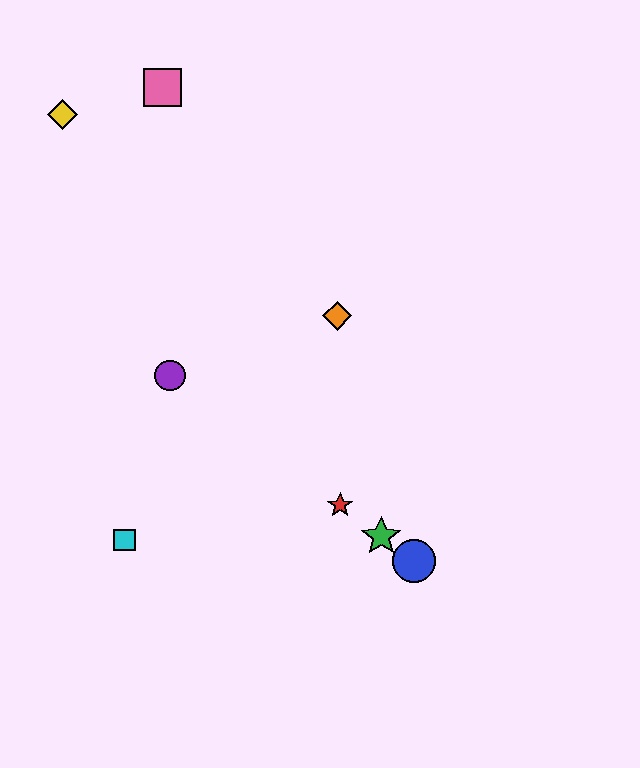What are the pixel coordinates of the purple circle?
The purple circle is at (170, 376).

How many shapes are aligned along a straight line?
4 shapes (the red star, the blue circle, the green star, the purple circle) are aligned along a straight line.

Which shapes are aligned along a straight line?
The red star, the blue circle, the green star, the purple circle are aligned along a straight line.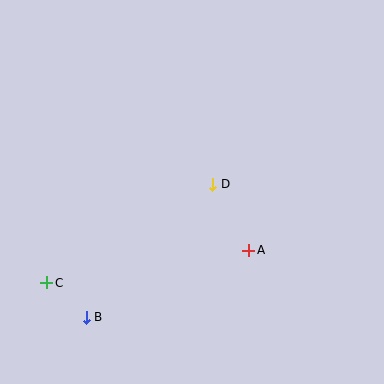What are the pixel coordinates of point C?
Point C is at (47, 283).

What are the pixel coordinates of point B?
Point B is at (86, 317).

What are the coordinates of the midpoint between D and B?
The midpoint between D and B is at (150, 251).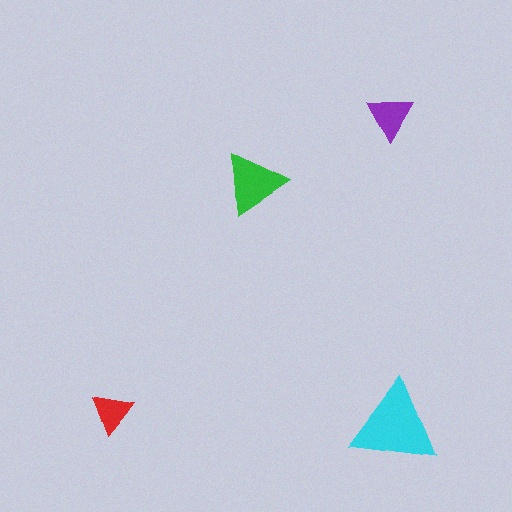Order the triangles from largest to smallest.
the cyan one, the green one, the purple one, the red one.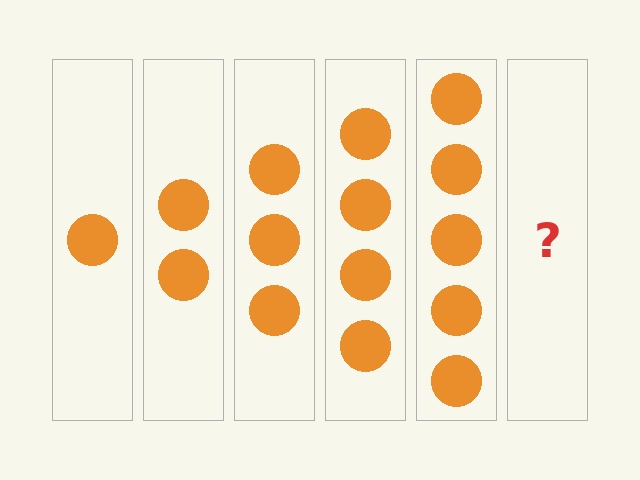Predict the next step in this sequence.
The next step is 6 circles.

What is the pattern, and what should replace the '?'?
The pattern is that each step adds one more circle. The '?' should be 6 circles.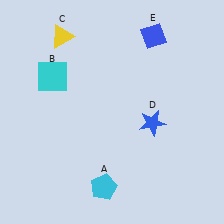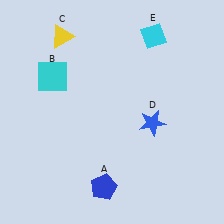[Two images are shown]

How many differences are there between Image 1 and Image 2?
There are 2 differences between the two images.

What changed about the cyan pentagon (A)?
In Image 1, A is cyan. In Image 2, it changed to blue.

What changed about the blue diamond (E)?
In Image 1, E is blue. In Image 2, it changed to cyan.